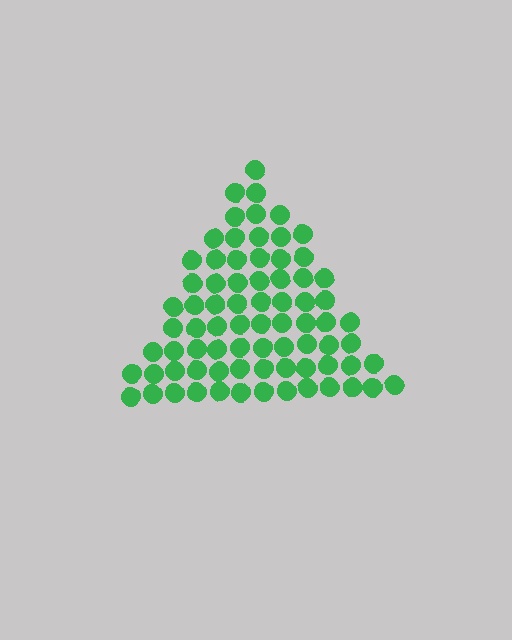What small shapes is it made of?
It is made of small circles.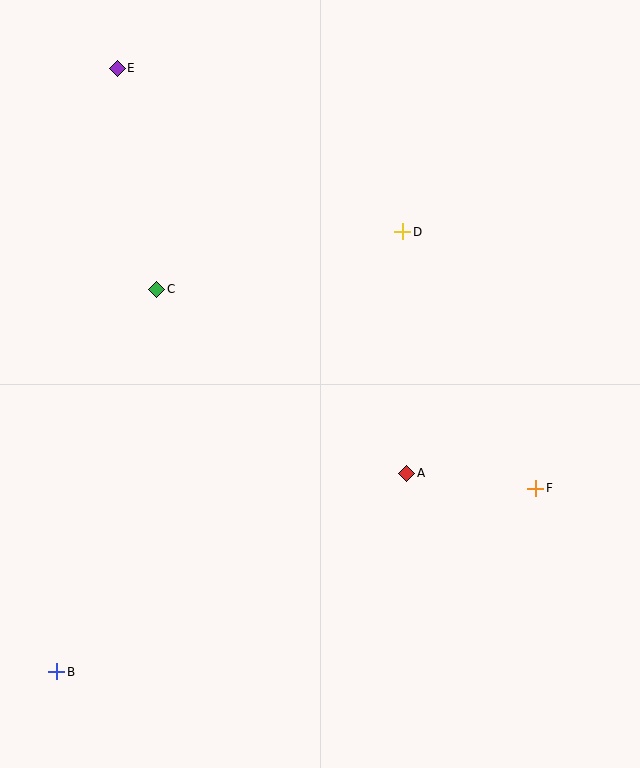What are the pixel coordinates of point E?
Point E is at (117, 68).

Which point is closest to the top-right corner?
Point D is closest to the top-right corner.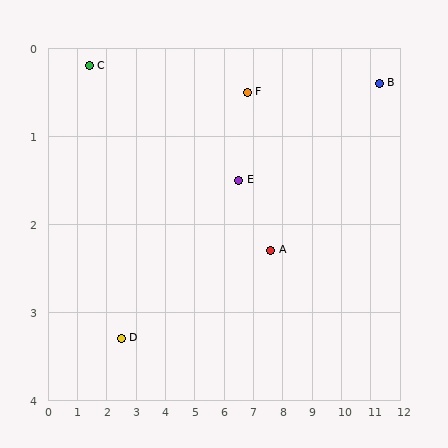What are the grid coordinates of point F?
Point F is at approximately (6.8, 0.5).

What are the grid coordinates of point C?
Point C is at approximately (1.4, 0.2).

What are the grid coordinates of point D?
Point D is at approximately (2.5, 3.3).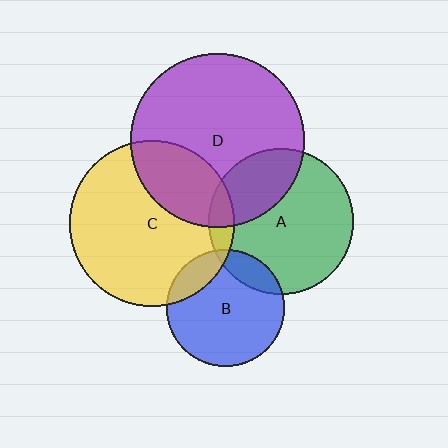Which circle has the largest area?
Circle D (purple).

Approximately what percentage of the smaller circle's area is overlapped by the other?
Approximately 30%.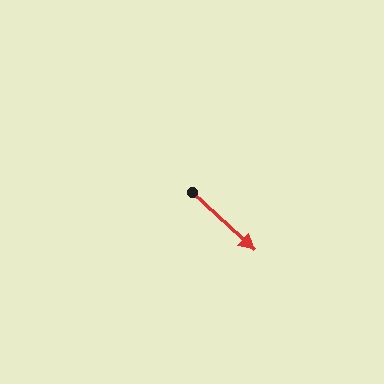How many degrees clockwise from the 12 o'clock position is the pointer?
Approximately 133 degrees.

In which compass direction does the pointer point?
Southeast.